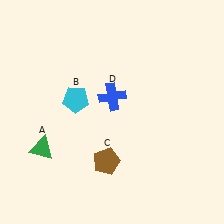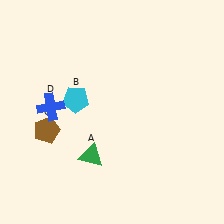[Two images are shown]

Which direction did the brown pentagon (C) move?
The brown pentagon (C) moved left.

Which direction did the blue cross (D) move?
The blue cross (D) moved left.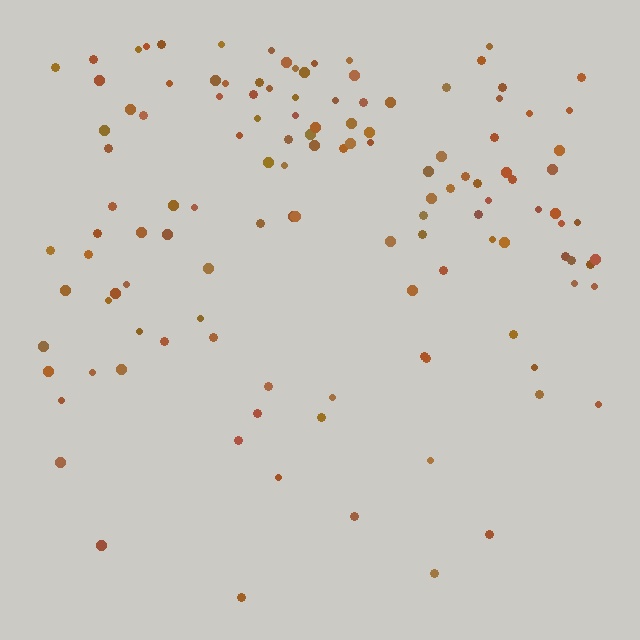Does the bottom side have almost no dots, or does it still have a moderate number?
Still a moderate number, just noticeably fewer than the top.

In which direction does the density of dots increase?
From bottom to top, with the top side densest.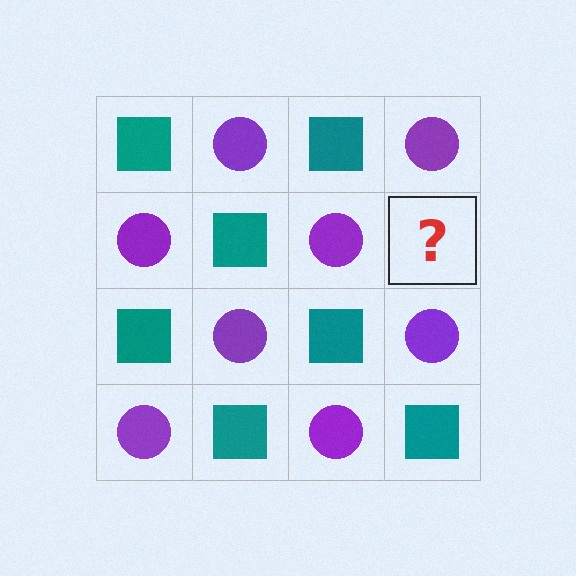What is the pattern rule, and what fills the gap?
The rule is that it alternates teal square and purple circle in a checkerboard pattern. The gap should be filled with a teal square.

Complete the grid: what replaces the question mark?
The question mark should be replaced with a teal square.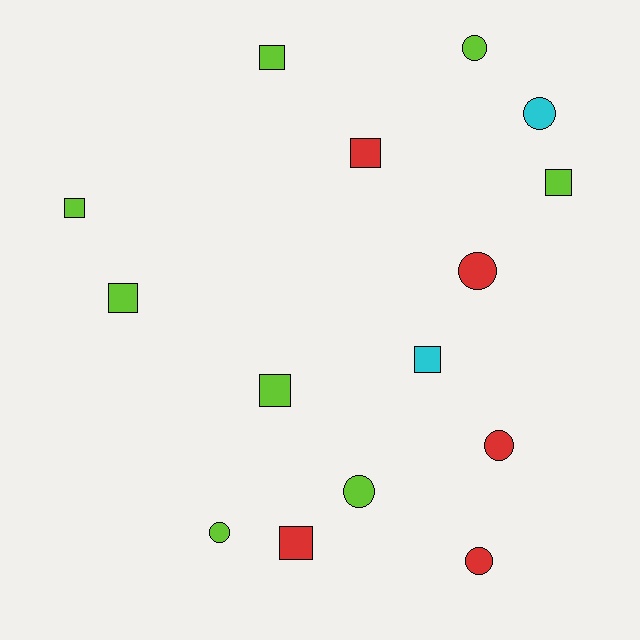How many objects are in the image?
There are 15 objects.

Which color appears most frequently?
Lime, with 8 objects.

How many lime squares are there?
There are 5 lime squares.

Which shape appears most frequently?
Square, with 8 objects.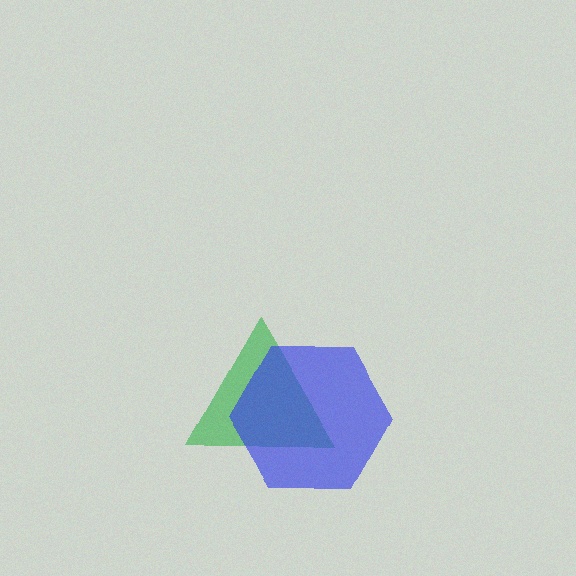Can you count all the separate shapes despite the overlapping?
Yes, there are 2 separate shapes.